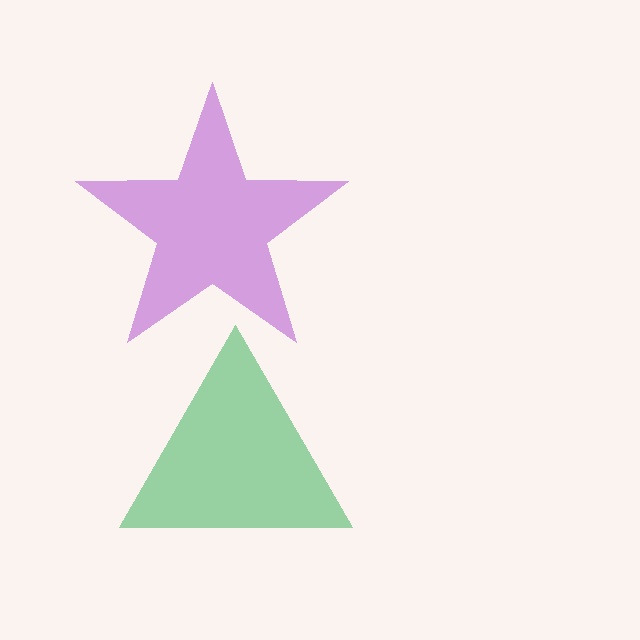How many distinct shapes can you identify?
There are 2 distinct shapes: a green triangle, a purple star.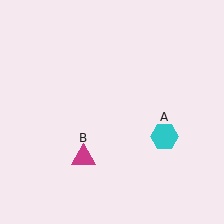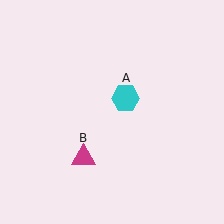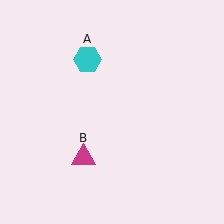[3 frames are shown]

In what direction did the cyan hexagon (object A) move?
The cyan hexagon (object A) moved up and to the left.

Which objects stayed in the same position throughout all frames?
Magenta triangle (object B) remained stationary.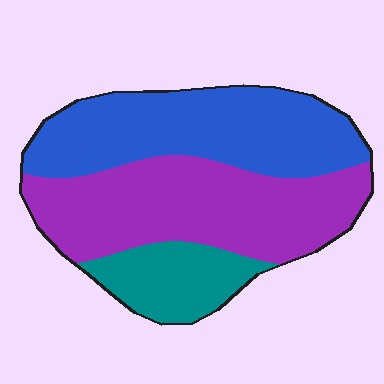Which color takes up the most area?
Purple, at roughly 45%.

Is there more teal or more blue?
Blue.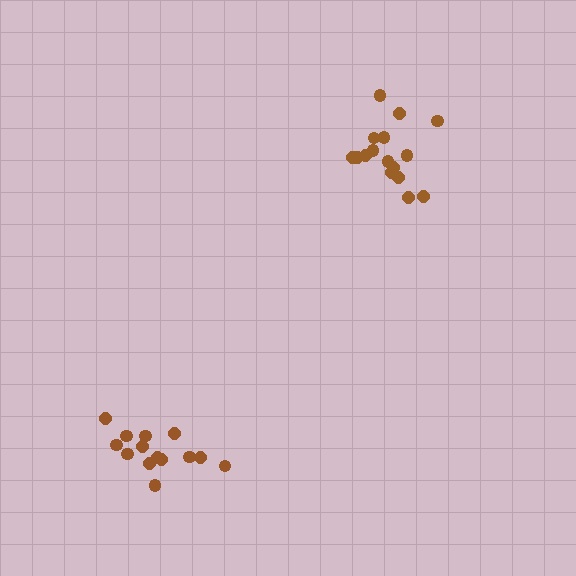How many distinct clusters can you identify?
There are 2 distinct clusters.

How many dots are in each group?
Group 1: 16 dots, Group 2: 14 dots (30 total).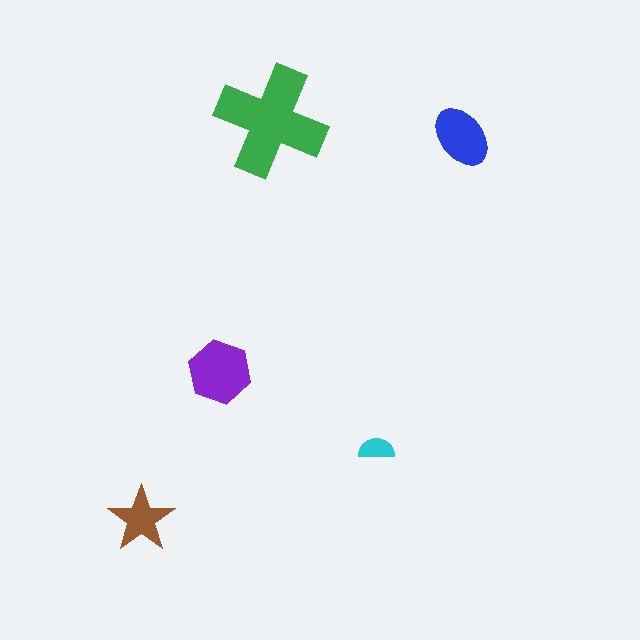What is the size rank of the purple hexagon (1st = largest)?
2nd.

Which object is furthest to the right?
The blue ellipse is rightmost.